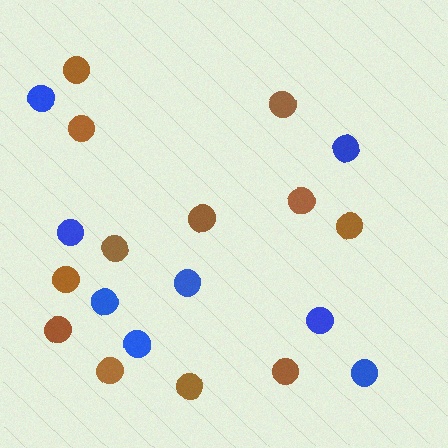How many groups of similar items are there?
There are 2 groups: one group of brown circles (12) and one group of blue circles (8).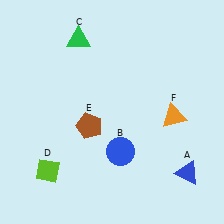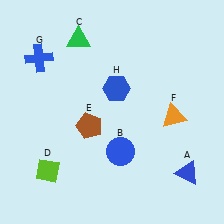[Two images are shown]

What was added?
A blue cross (G), a blue hexagon (H) were added in Image 2.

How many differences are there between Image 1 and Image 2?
There are 2 differences between the two images.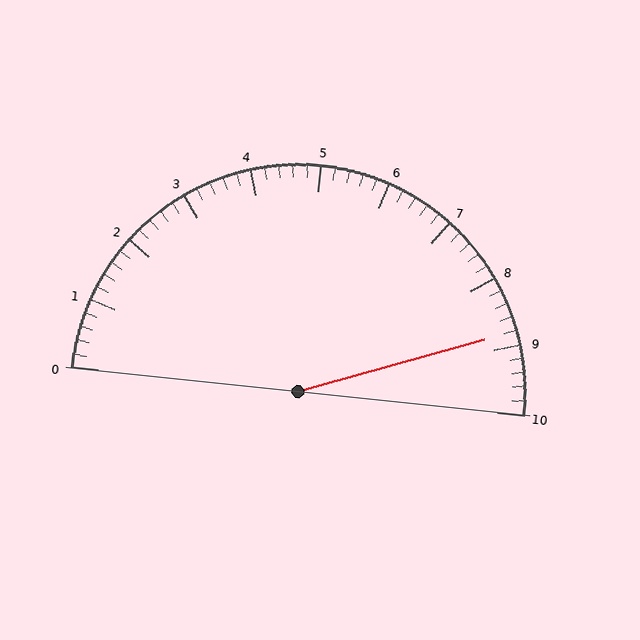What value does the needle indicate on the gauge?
The needle indicates approximately 8.8.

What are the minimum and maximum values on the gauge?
The gauge ranges from 0 to 10.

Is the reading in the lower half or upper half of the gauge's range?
The reading is in the upper half of the range (0 to 10).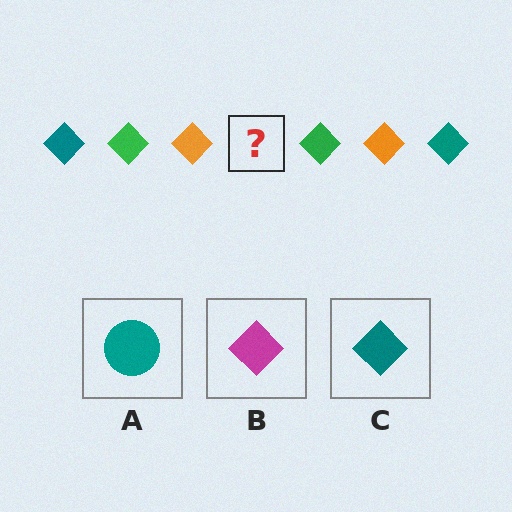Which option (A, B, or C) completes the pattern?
C.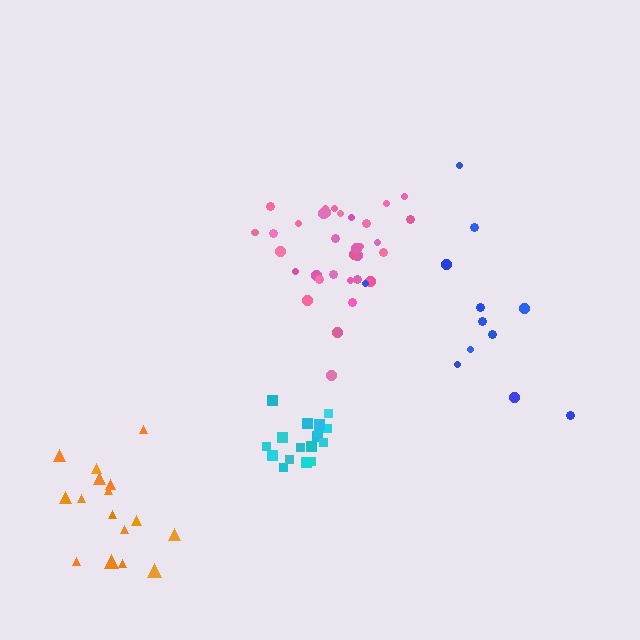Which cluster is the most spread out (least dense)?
Blue.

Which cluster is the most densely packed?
Cyan.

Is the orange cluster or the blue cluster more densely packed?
Orange.